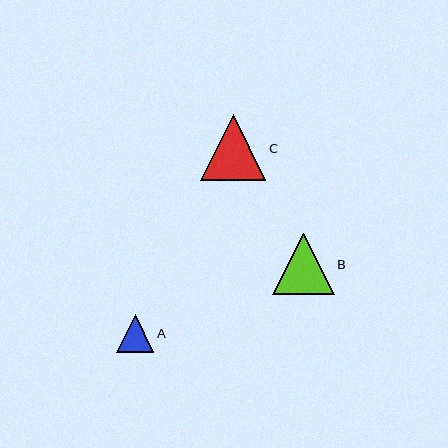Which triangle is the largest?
Triangle C is the largest with a size of approximately 65 pixels.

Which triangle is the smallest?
Triangle A is the smallest with a size of approximately 37 pixels.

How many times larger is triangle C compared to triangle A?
Triangle C is approximately 1.8 times the size of triangle A.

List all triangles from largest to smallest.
From largest to smallest: C, B, A.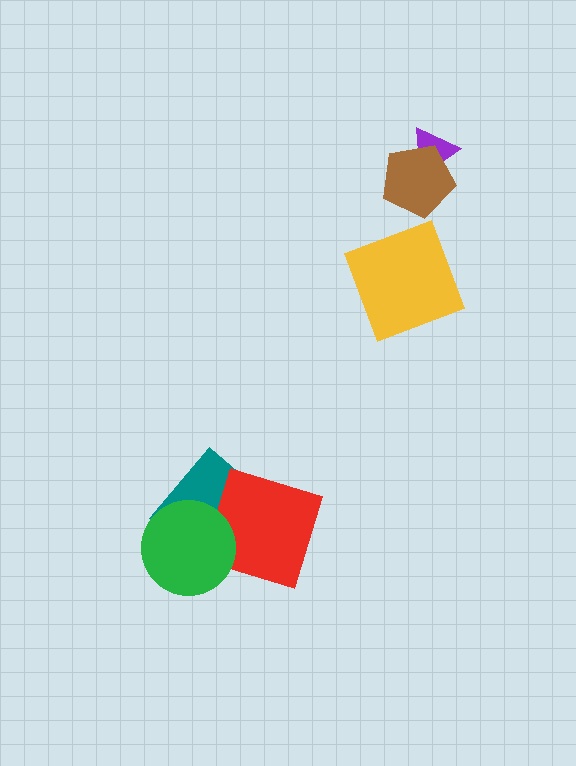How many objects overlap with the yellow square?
0 objects overlap with the yellow square.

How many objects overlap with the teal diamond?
2 objects overlap with the teal diamond.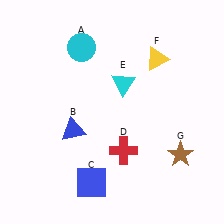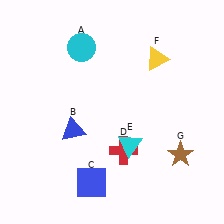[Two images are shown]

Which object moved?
The cyan triangle (E) moved down.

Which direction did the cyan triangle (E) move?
The cyan triangle (E) moved down.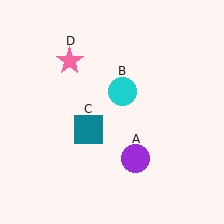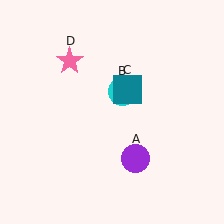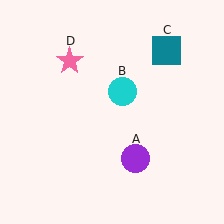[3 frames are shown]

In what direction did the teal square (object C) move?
The teal square (object C) moved up and to the right.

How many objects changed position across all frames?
1 object changed position: teal square (object C).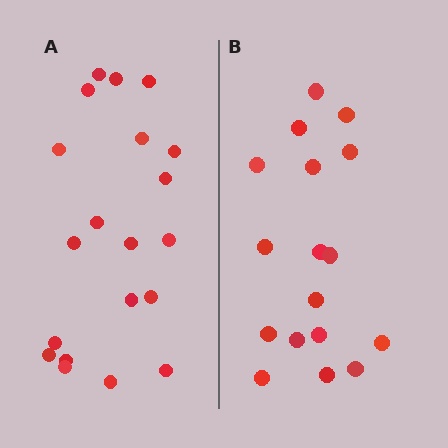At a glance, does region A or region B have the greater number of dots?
Region A (the left region) has more dots.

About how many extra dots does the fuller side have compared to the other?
Region A has just a few more — roughly 2 or 3 more dots than region B.